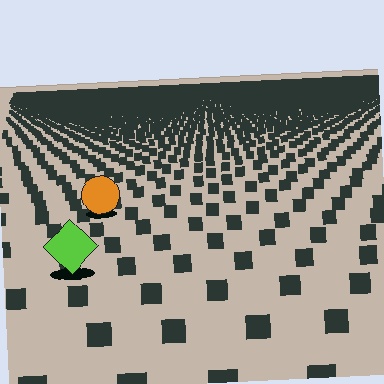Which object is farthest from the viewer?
The orange circle is farthest from the viewer. It appears smaller and the ground texture around it is denser.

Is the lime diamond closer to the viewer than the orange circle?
Yes. The lime diamond is closer — you can tell from the texture gradient: the ground texture is coarser near it.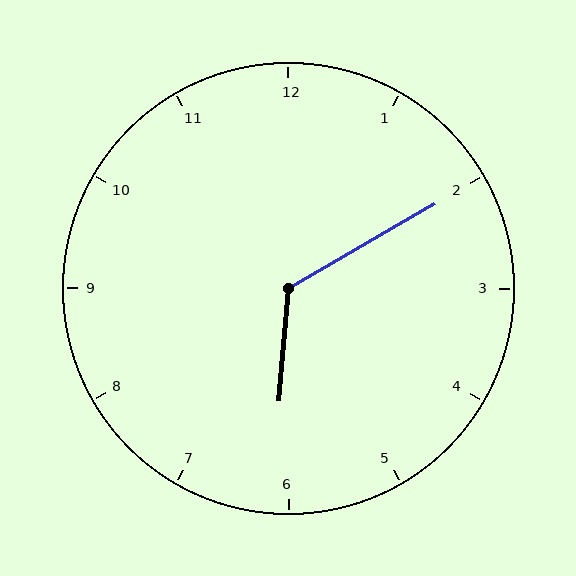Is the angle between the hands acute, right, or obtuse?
It is obtuse.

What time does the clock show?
6:10.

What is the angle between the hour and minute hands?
Approximately 125 degrees.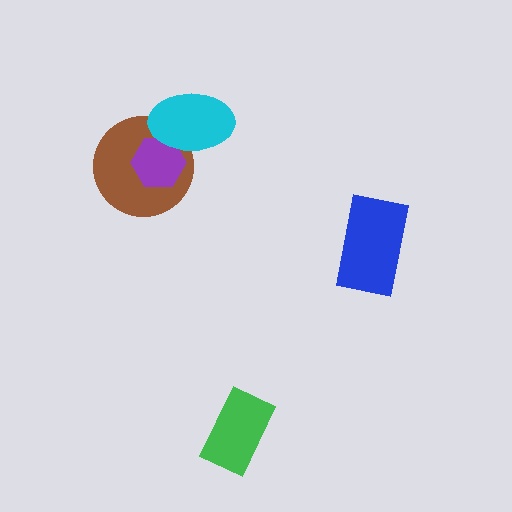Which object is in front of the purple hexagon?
The cyan ellipse is in front of the purple hexagon.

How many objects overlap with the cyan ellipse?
2 objects overlap with the cyan ellipse.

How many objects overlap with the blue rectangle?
0 objects overlap with the blue rectangle.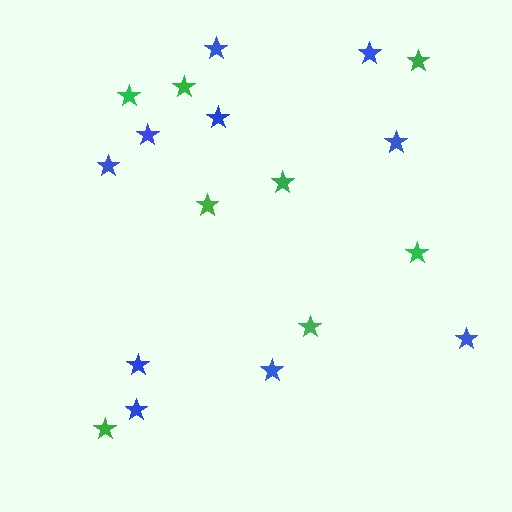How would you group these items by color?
There are 2 groups: one group of green stars (8) and one group of blue stars (10).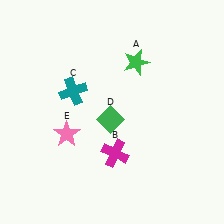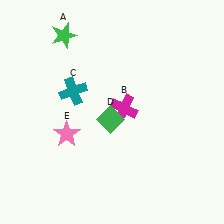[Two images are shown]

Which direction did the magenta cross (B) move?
The magenta cross (B) moved up.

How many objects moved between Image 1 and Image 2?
2 objects moved between the two images.